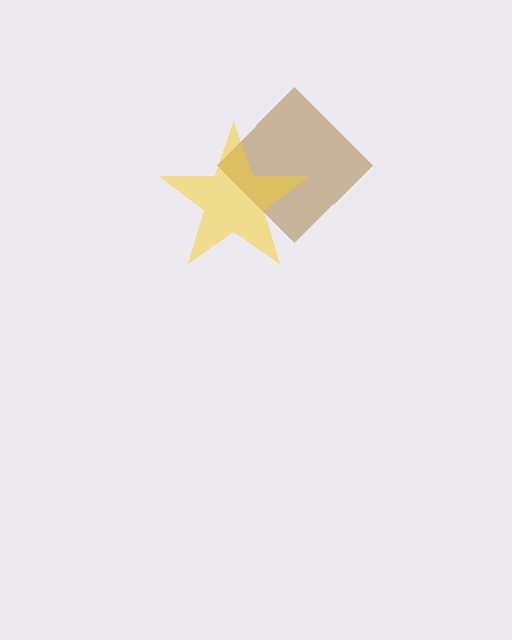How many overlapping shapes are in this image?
There are 2 overlapping shapes in the image.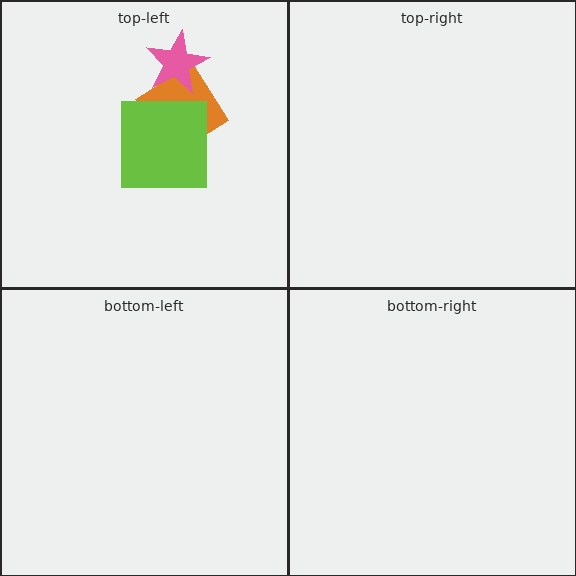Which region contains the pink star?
The top-left region.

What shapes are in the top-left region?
The orange diamond, the lime square, the pink star.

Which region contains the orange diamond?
The top-left region.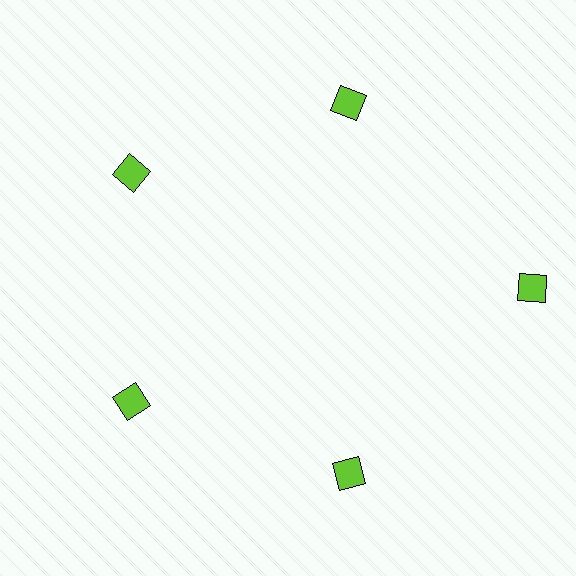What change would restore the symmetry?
The symmetry would be restored by moving it inward, back onto the ring so that all 5 squares sit at equal angles and equal distance from the center.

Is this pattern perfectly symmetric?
No. The 5 lime squares are arranged in a ring, but one element near the 3 o'clock position is pushed outward from the center, breaking the 5-fold rotational symmetry.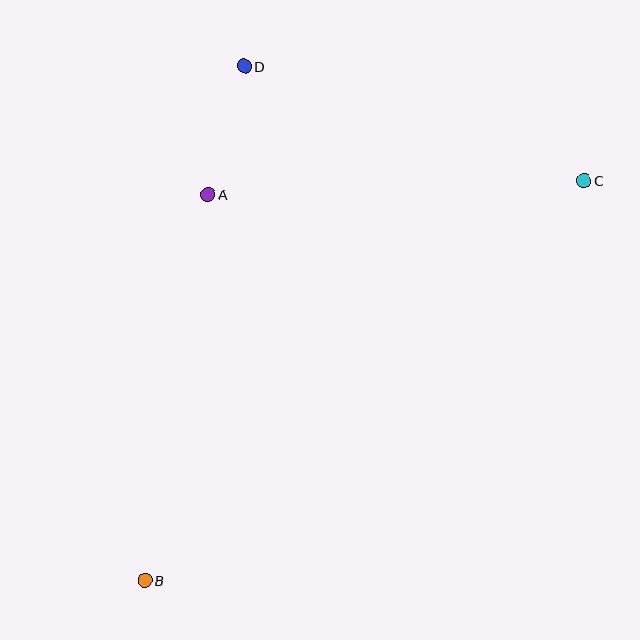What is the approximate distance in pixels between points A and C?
The distance between A and C is approximately 376 pixels.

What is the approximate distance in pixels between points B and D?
The distance between B and D is approximately 523 pixels.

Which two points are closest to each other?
Points A and D are closest to each other.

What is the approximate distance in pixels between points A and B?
The distance between A and B is approximately 391 pixels.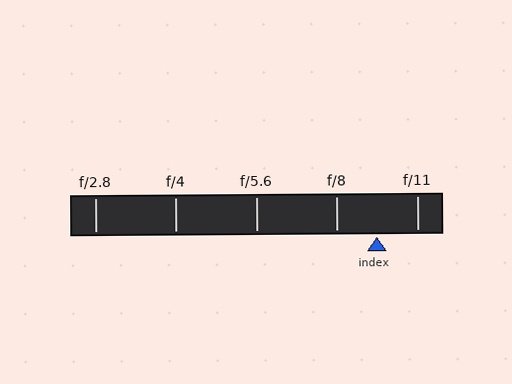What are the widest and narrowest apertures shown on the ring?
The widest aperture shown is f/2.8 and the narrowest is f/11.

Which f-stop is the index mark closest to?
The index mark is closest to f/8.